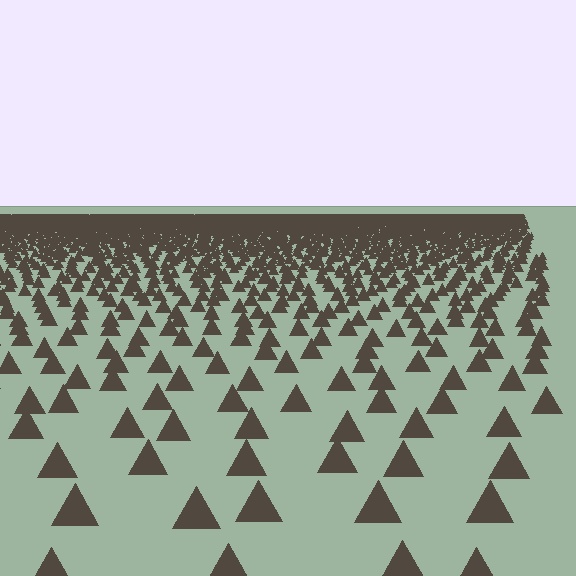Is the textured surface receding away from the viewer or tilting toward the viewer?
The surface is receding away from the viewer. Texture elements get smaller and denser toward the top.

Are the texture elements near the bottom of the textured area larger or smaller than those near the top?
Larger. Near the bottom, elements are closer to the viewer and appear at a bigger on-screen size.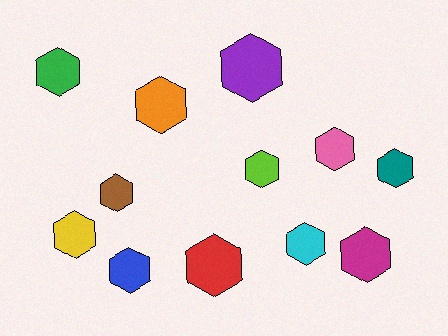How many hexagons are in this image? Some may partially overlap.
There are 12 hexagons.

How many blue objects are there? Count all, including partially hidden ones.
There is 1 blue object.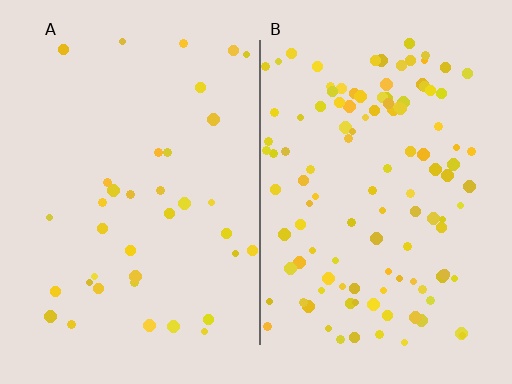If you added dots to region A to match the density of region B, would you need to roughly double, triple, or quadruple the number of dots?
Approximately triple.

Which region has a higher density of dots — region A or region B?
B (the right).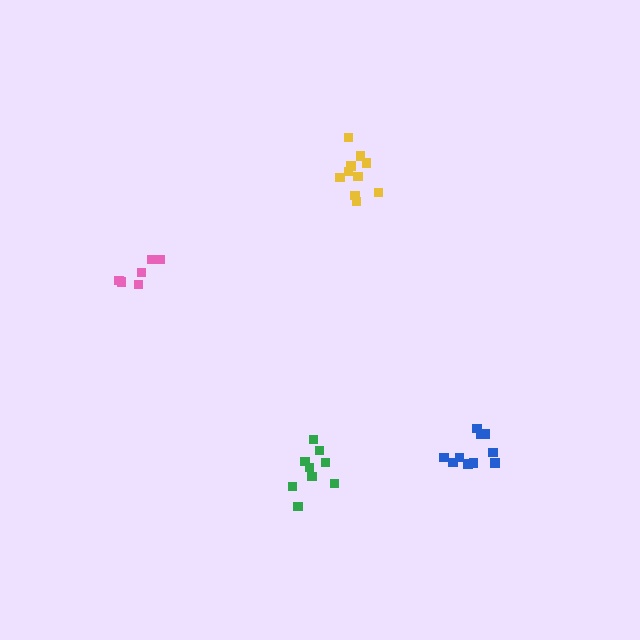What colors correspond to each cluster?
The clusters are colored: green, pink, blue, yellow.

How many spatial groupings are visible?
There are 4 spatial groupings.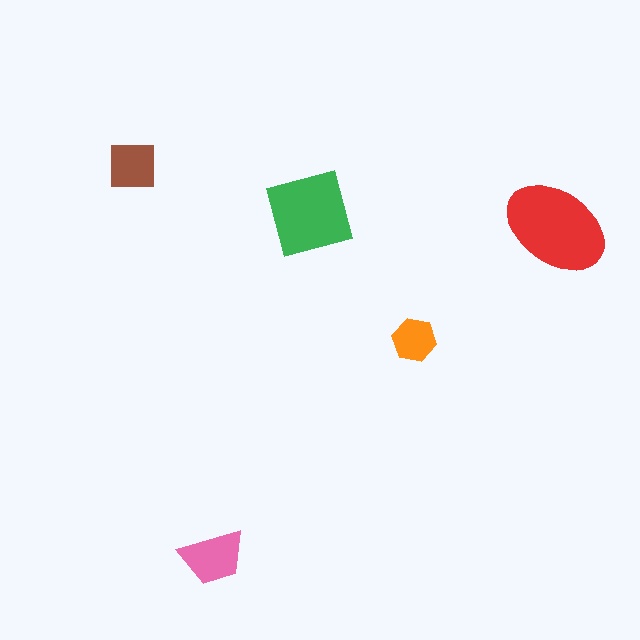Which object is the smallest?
The orange hexagon.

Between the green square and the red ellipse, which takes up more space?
The red ellipse.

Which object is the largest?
The red ellipse.